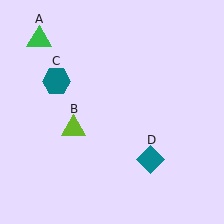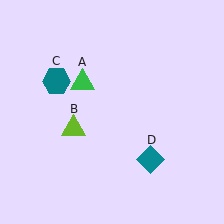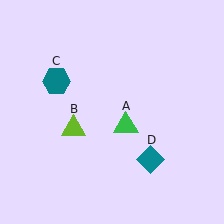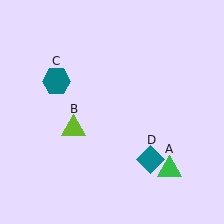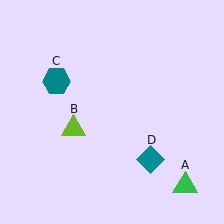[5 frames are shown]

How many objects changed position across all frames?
1 object changed position: green triangle (object A).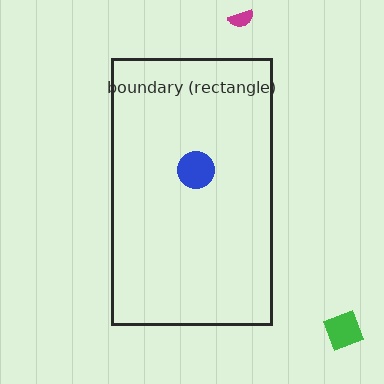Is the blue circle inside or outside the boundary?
Inside.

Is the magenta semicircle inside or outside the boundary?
Outside.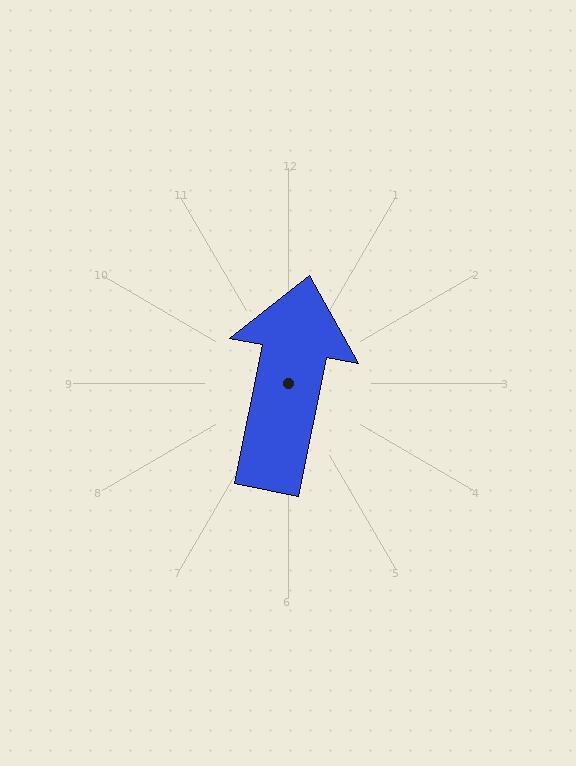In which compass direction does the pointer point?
North.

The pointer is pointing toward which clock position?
Roughly 12 o'clock.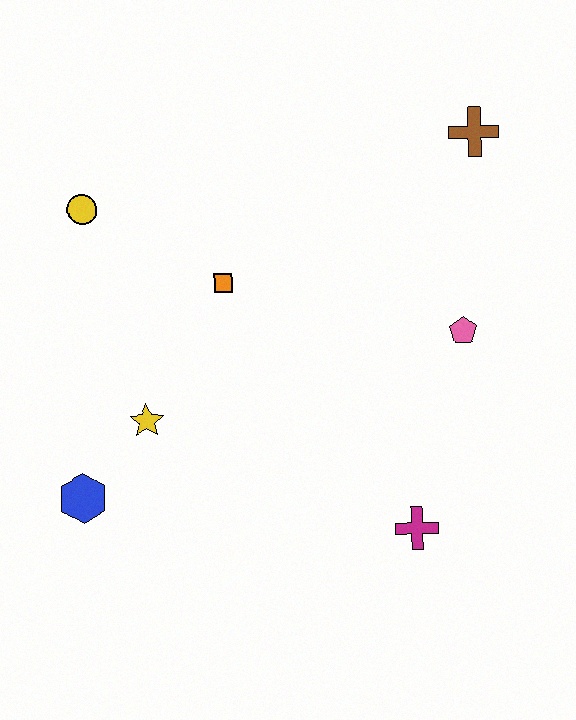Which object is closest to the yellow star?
The blue hexagon is closest to the yellow star.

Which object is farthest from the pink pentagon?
The blue hexagon is farthest from the pink pentagon.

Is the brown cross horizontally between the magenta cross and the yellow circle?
No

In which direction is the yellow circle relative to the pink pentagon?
The yellow circle is to the left of the pink pentagon.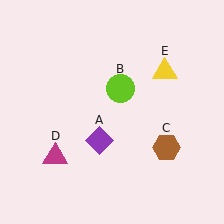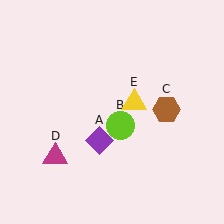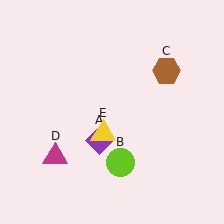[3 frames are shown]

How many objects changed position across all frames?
3 objects changed position: lime circle (object B), brown hexagon (object C), yellow triangle (object E).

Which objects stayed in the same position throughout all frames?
Purple diamond (object A) and magenta triangle (object D) remained stationary.